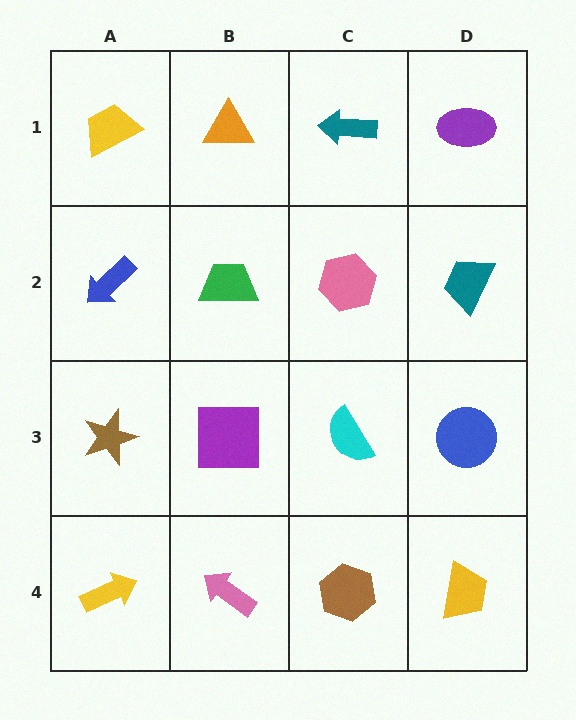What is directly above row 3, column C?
A pink hexagon.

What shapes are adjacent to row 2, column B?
An orange triangle (row 1, column B), a purple square (row 3, column B), a blue arrow (row 2, column A), a pink hexagon (row 2, column C).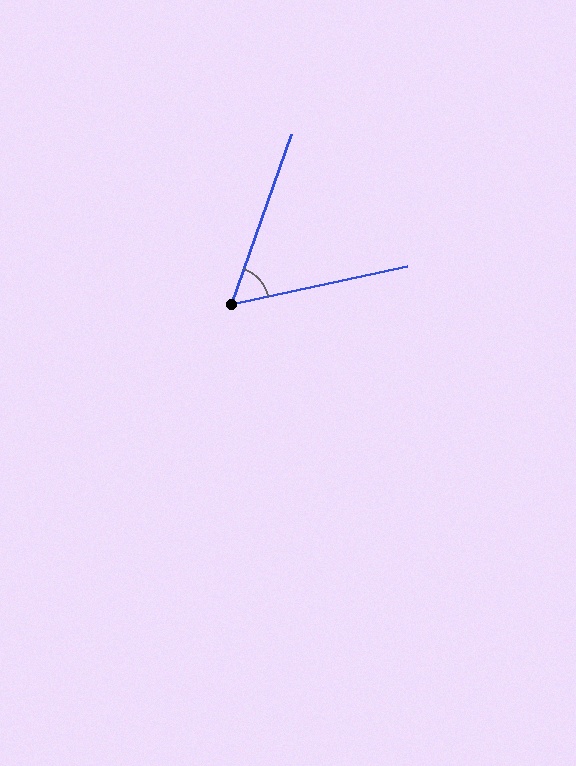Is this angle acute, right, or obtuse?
It is acute.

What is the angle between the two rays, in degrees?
Approximately 58 degrees.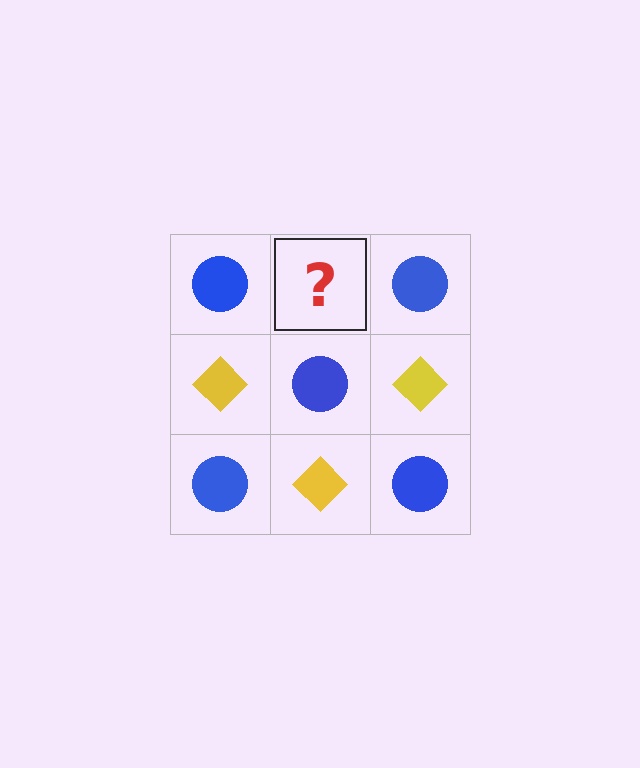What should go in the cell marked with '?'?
The missing cell should contain a yellow diamond.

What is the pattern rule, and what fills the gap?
The rule is that it alternates blue circle and yellow diamond in a checkerboard pattern. The gap should be filled with a yellow diamond.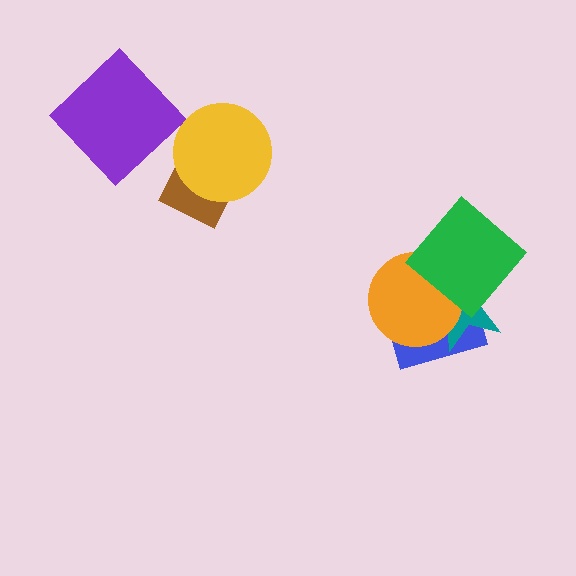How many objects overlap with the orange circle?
3 objects overlap with the orange circle.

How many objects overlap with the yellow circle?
1 object overlaps with the yellow circle.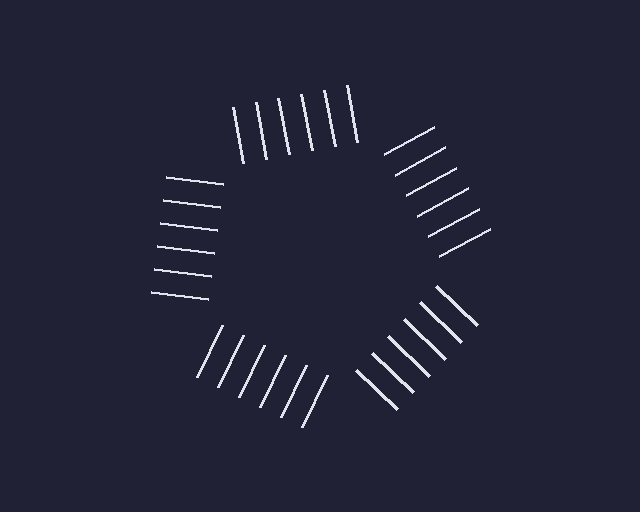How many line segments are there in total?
30 — 6 along each of the 5 edges.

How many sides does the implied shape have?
5 sides — the line-ends trace a pentagon.